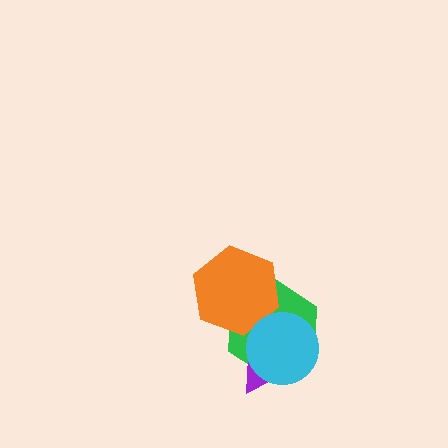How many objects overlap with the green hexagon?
3 objects overlap with the green hexagon.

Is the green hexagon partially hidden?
Yes, it is partially covered by another shape.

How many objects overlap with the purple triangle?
2 objects overlap with the purple triangle.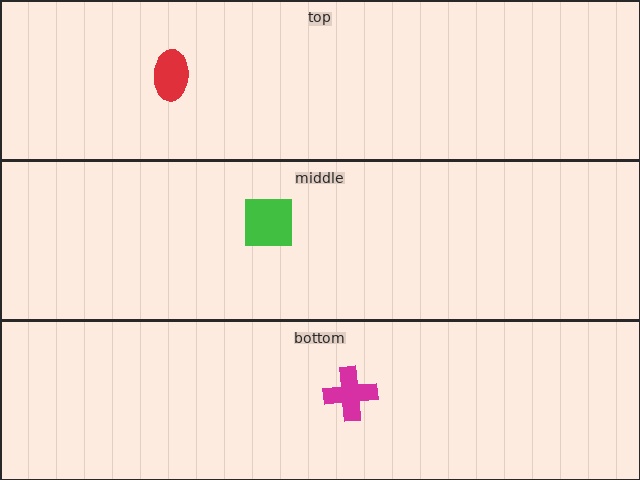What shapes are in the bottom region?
The magenta cross.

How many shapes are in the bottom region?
1.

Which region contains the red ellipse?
The top region.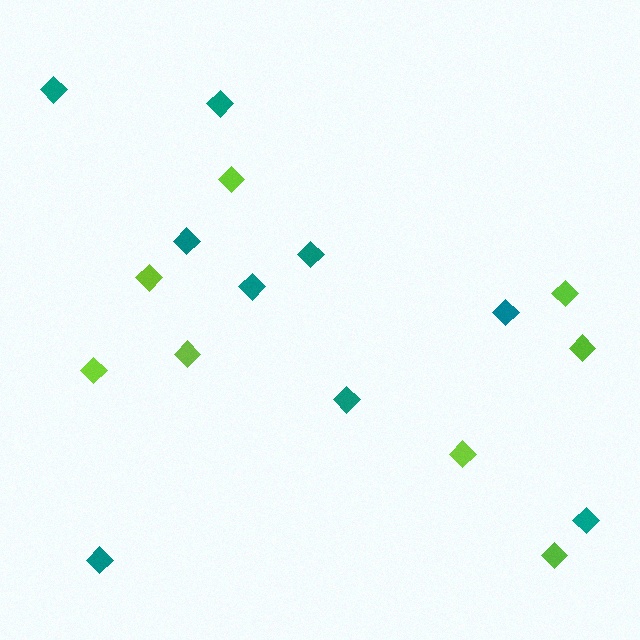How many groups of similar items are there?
There are 2 groups: one group of teal diamonds (9) and one group of lime diamonds (8).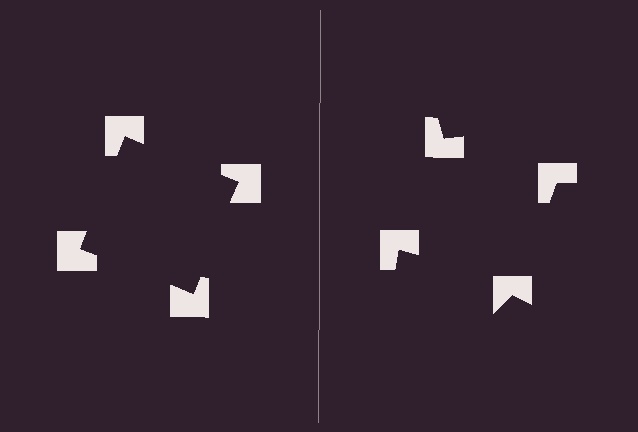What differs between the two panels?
The notched squares are positioned identically on both sides; only the wedge orientations differ. On the left they align to a square; on the right they are misaligned.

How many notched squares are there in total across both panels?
8 — 4 on each side.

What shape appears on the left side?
An illusory square.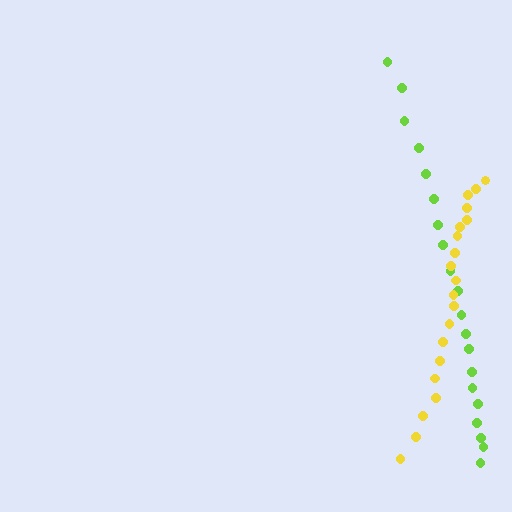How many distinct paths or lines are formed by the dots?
There are 2 distinct paths.